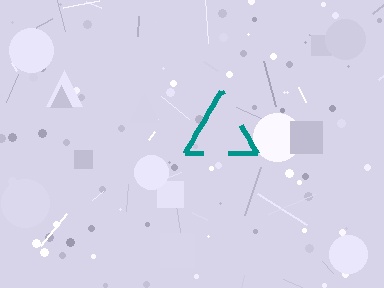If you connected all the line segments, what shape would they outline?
They would outline a triangle.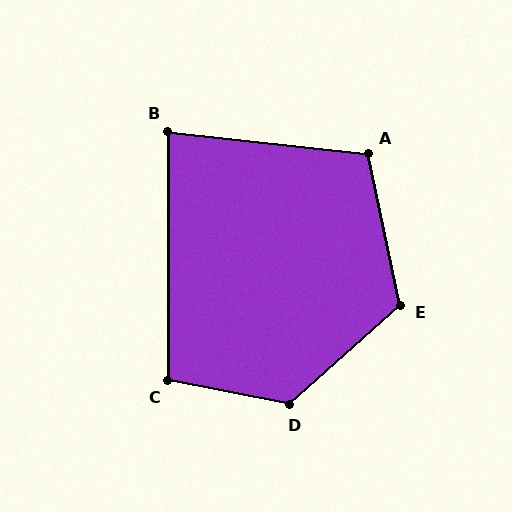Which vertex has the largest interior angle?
D, at approximately 127 degrees.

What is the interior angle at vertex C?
Approximately 101 degrees (obtuse).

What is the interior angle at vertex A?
Approximately 108 degrees (obtuse).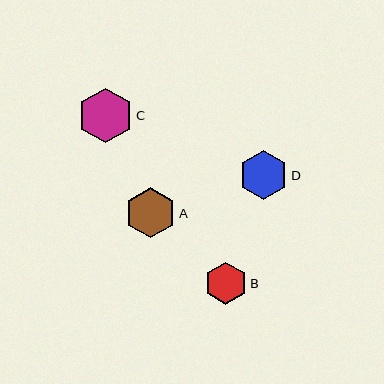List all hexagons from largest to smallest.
From largest to smallest: C, A, D, B.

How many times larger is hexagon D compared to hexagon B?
Hexagon D is approximately 1.2 times the size of hexagon B.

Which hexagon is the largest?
Hexagon C is the largest with a size of approximately 55 pixels.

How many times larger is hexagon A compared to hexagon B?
Hexagon A is approximately 1.2 times the size of hexagon B.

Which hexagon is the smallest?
Hexagon B is the smallest with a size of approximately 42 pixels.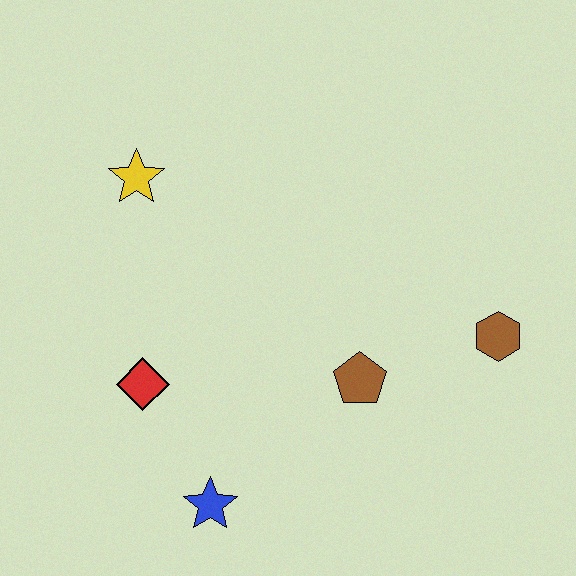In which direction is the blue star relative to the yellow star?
The blue star is below the yellow star.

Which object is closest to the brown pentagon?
The brown hexagon is closest to the brown pentagon.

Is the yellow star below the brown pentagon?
No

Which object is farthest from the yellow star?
The brown hexagon is farthest from the yellow star.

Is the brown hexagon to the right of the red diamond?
Yes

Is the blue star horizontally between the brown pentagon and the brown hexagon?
No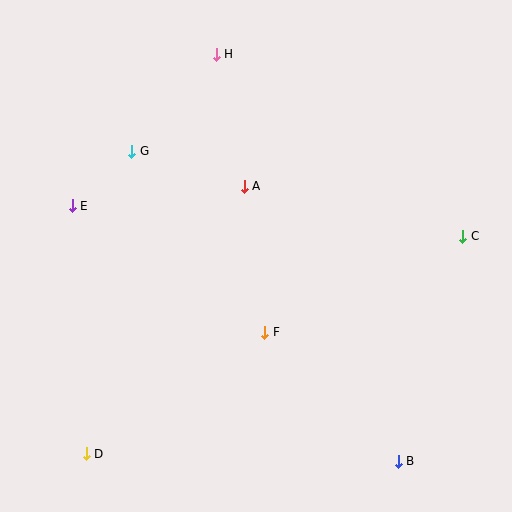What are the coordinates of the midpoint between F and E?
The midpoint between F and E is at (169, 269).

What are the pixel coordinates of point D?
Point D is at (86, 454).